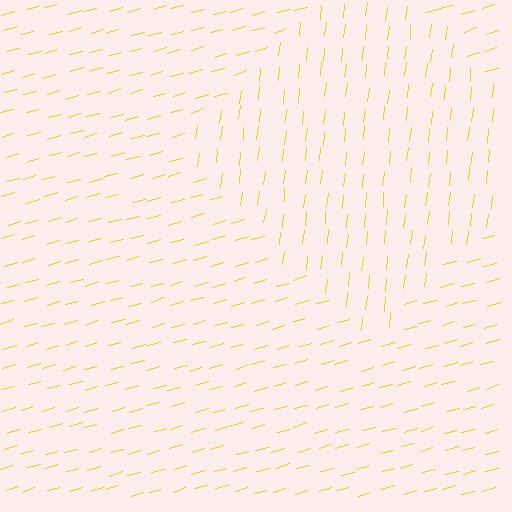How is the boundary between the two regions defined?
The boundary is defined purely by a change in line orientation (approximately 68 degrees difference). All lines are the same color and thickness.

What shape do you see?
I see a diamond.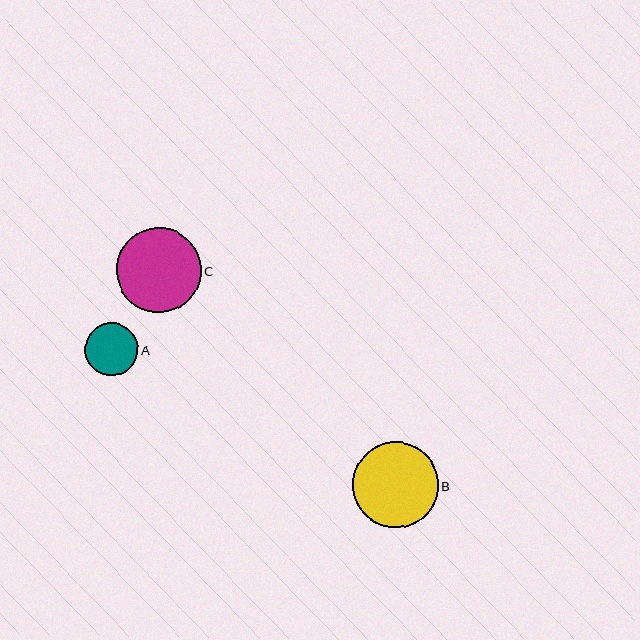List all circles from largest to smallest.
From largest to smallest: B, C, A.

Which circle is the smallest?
Circle A is the smallest with a size of approximately 53 pixels.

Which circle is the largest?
Circle B is the largest with a size of approximately 86 pixels.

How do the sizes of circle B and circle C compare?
Circle B and circle C are approximately the same size.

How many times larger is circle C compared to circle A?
Circle C is approximately 1.6 times the size of circle A.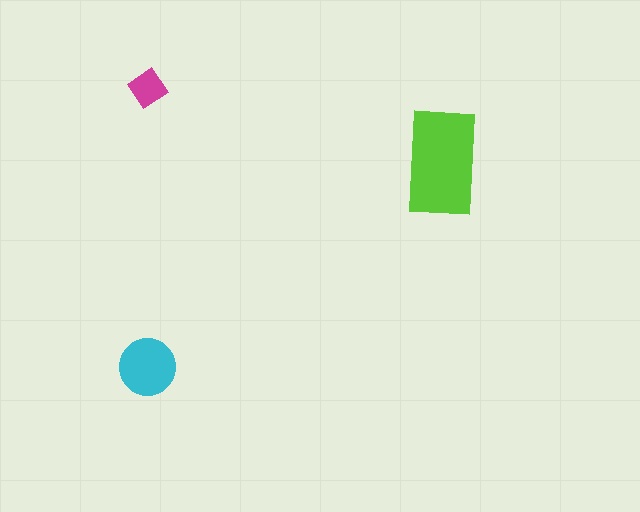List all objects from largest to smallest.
The lime rectangle, the cyan circle, the magenta diamond.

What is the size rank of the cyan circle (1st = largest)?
2nd.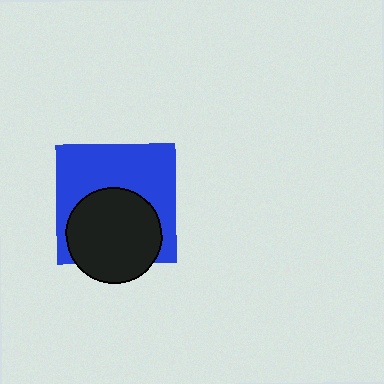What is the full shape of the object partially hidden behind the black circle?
The partially hidden object is a blue square.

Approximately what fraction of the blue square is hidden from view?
Roughly 44% of the blue square is hidden behind the black circle.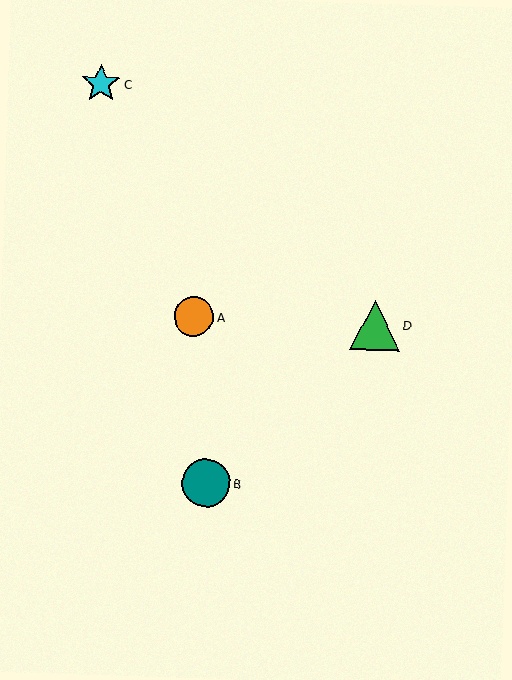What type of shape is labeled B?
Shape B is a teal circle.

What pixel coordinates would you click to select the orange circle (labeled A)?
Click at (194, 317) to select the orange circle A.